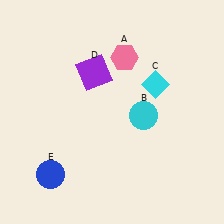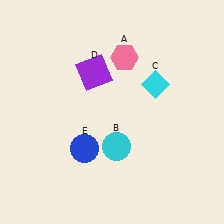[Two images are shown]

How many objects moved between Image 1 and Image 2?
2 objects moved between the two images.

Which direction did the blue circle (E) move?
The blue circle (E) moved right.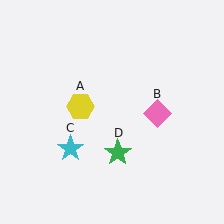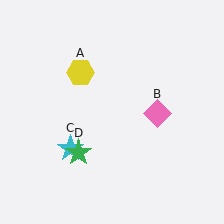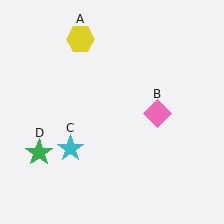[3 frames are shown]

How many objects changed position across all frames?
2 objects changed position: yellow hexagon (object A), green star (object D).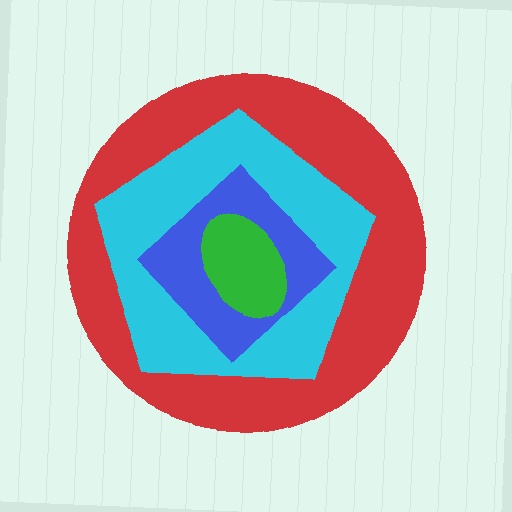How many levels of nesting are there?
4.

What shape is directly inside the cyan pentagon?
The blue diamond.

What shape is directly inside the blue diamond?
The green ellipse.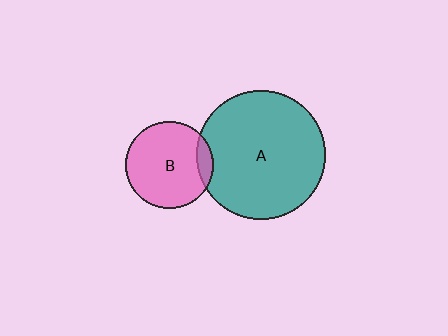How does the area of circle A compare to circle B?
Approximately 2.2 times.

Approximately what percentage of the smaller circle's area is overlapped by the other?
Approximately 10%.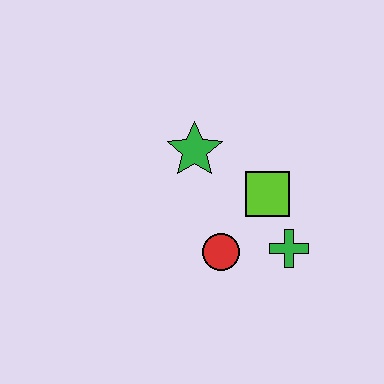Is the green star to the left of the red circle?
Yes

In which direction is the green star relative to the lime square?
The green star is to the left of the lime square.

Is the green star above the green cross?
Yes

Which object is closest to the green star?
The lime square is closest to the green star.